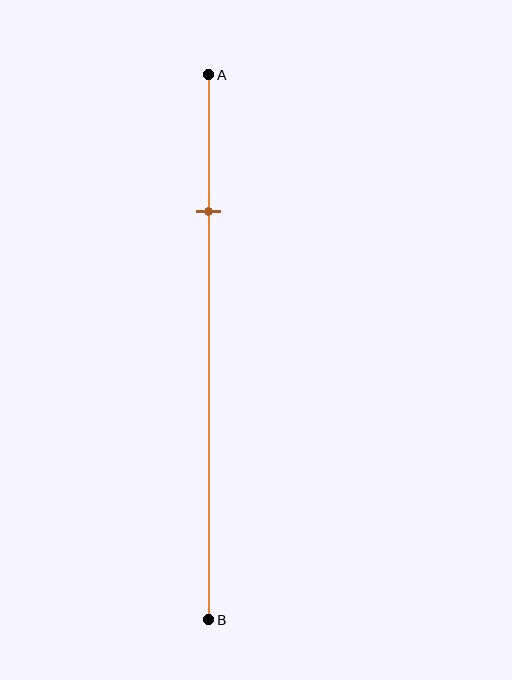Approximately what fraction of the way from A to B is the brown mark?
The brown mark is approximately 25% of the way from A to B.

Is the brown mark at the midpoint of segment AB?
No, the mark is at about 25% from A, not at the 50% midpoint.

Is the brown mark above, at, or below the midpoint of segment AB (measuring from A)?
The brown mark is above the midpoint of segment AB.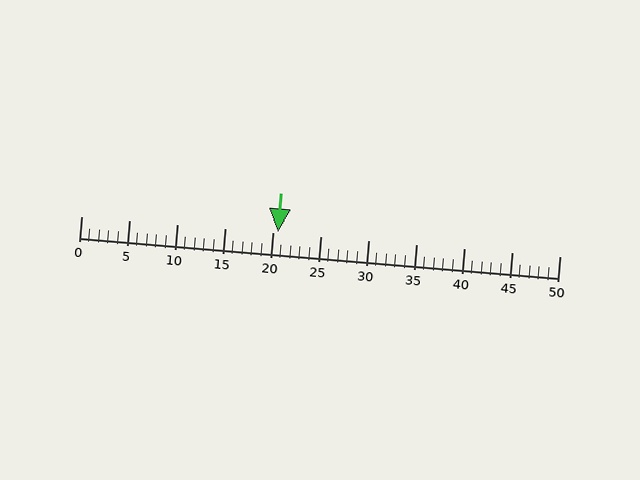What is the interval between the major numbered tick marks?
The major tick marks are spaced 5 units apart.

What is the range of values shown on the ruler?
The ruler shows values from 0 to 50.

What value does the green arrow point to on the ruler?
The green arrow points to approximately 21.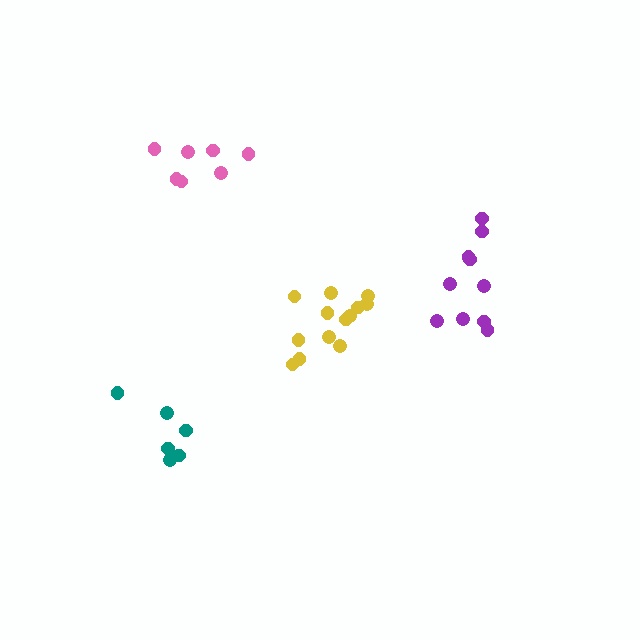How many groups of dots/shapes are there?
There are 4 groups.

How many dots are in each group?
Group 1: 13 dots, Group 2: 7 dots, Group 3: 10 dots, Group 4: 7 dots (37 total).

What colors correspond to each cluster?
The clusters are colored: yellow, pink, purple, teal.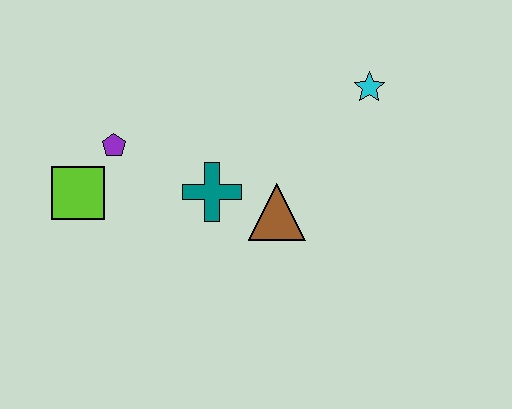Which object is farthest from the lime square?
The cyan star is farthest from the lime square.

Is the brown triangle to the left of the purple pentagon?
No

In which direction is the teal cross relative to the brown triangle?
The teal cross is to the left of the brown triangle.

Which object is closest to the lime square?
The purple pentagon is closest to the lime square.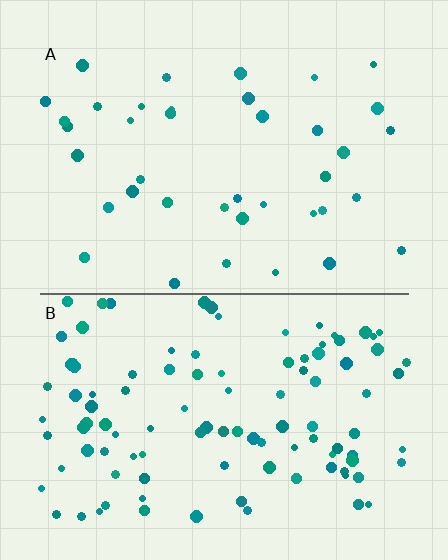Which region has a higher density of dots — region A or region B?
B (the bottom).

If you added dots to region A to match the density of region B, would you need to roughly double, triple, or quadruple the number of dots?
Approximately triple.